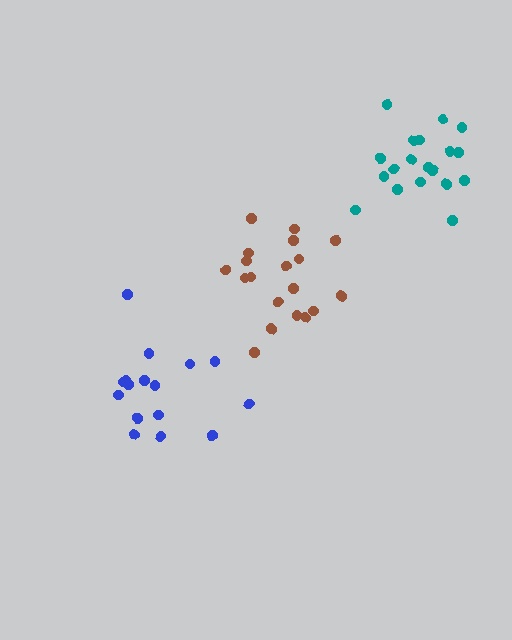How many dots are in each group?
Group 1: 16 dots, Group 2: 19 dots, Group 3: 19 dots (54 total).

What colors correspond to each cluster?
The clusters are colored: blue, brown, teal.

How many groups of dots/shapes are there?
There are 3 groups.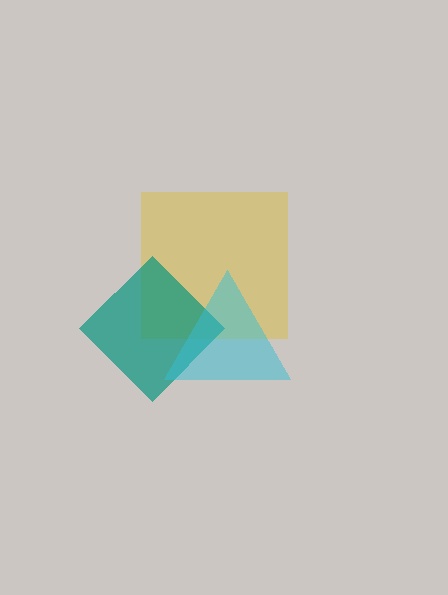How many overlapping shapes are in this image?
There are 3 overlapping shapes in the image.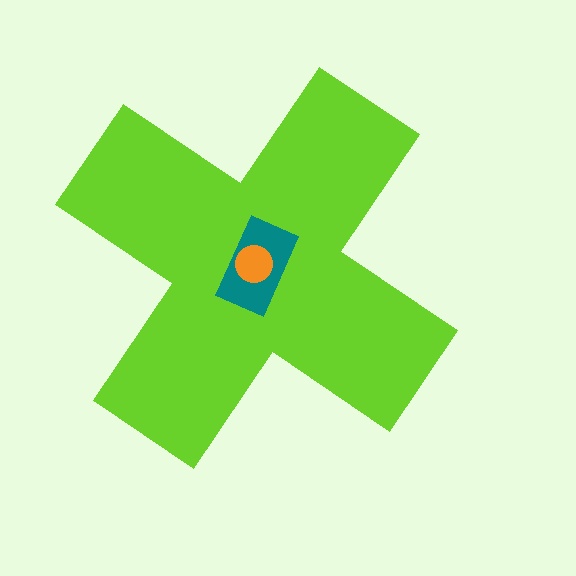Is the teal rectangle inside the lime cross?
Yes.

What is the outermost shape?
The lime cross.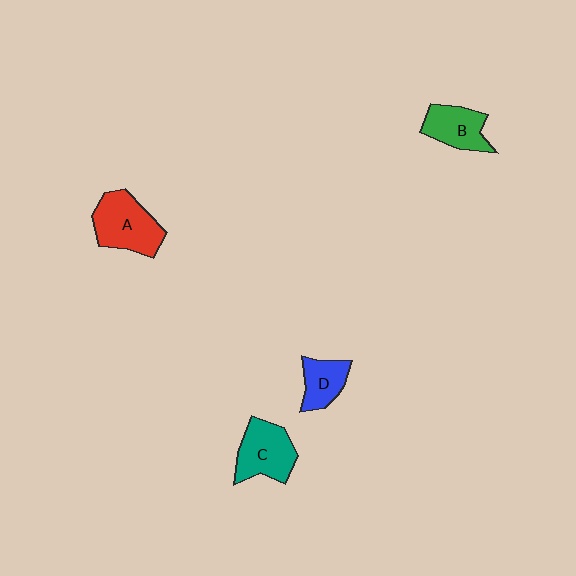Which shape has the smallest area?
Shape D (blue).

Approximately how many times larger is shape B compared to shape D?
Approximately 1.2 times.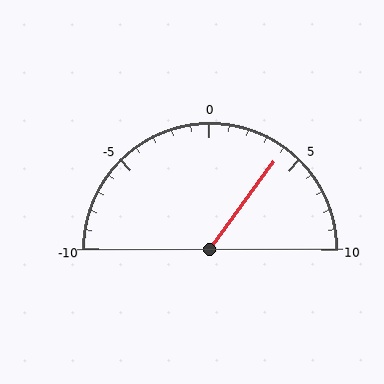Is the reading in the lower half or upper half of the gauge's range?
The reading is in the upper half of the range (-10 to 10).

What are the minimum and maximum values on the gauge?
The gauge ranges from -10 to 10.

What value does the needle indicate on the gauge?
The needle indicates approximately 4.